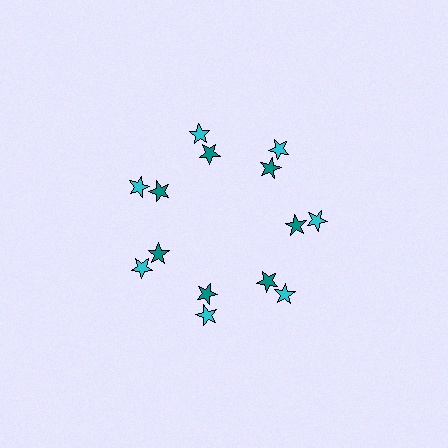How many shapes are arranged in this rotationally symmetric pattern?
There are 14 shapes, arranged in 7 groups of 2.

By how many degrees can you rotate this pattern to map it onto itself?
The pattern maps onto itself every 51 degrees of rotation.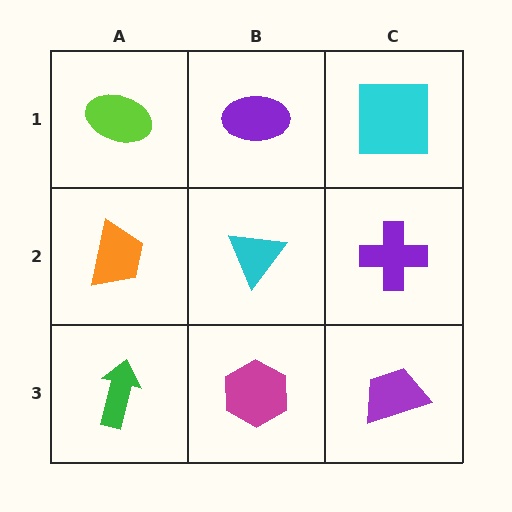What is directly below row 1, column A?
An orange trapezoid.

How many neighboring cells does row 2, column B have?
4.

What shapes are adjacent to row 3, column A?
An orange trapezoid (row 2, column A), a magenta hexagon (row 3, column B).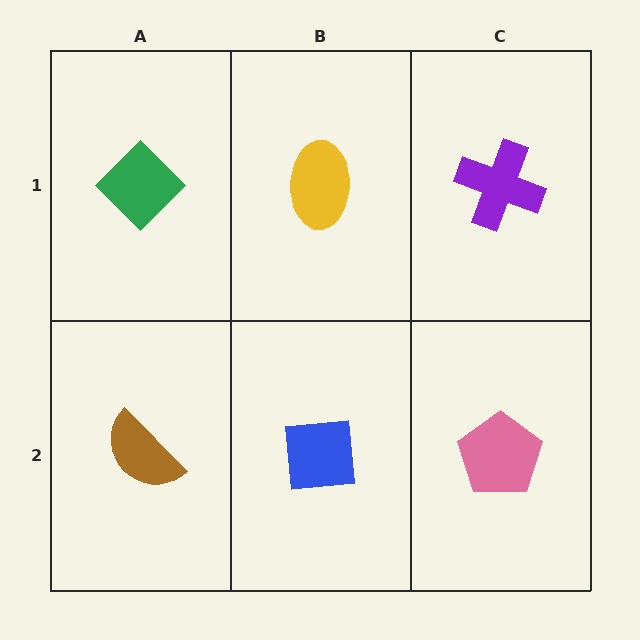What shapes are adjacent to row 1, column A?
A brown semicircle (row 2, column A), a yellow ellipse (row 1, column B).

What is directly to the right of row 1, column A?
A yellow ellipse.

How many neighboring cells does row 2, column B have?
3.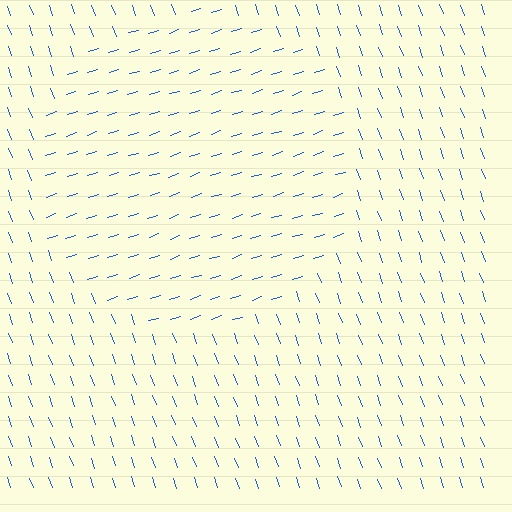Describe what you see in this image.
The image is filled with small blue line segments. A circle region in the image has lines oriented differently from the surrounding lines, creating a visible texture boundary.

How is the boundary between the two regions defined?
The boundary is defined purely by a change in line orientation (approximately 88 degrees difference). All lines are the same color and thickness.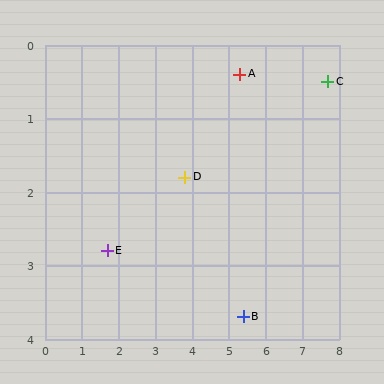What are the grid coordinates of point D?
Point D is at approximately (3.8, 1.8).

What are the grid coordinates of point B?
Point B is at approximately (5.4, 3.7).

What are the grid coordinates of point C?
Point C is at approximately (7.7, 0.5).